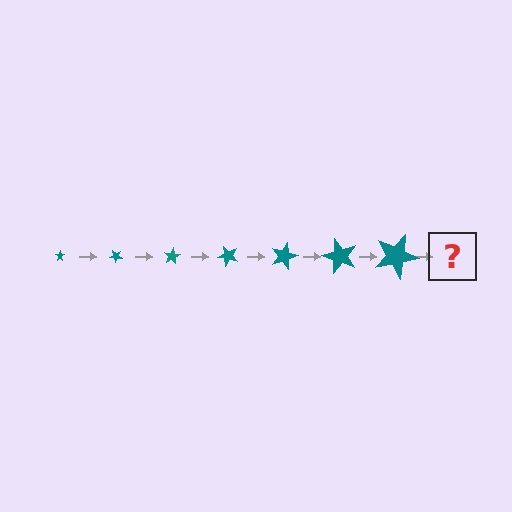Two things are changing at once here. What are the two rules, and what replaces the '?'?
The two rules are that the star grows larger each step and it rotates 40 degrees each step. The '?' should be a star, larger than the previous one and rotated 280 degrees from the start.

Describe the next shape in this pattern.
It should be a star, larger than the previous one and rotated 280 degrees from the start.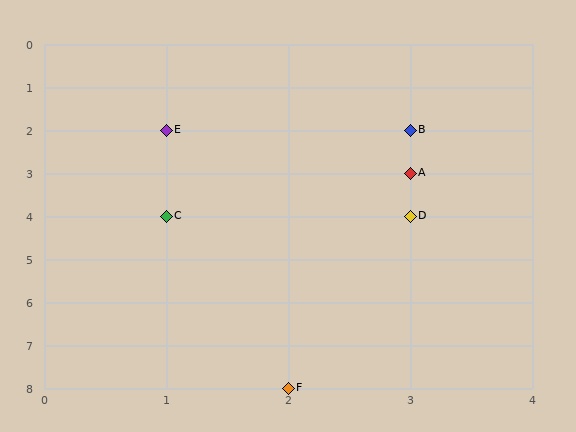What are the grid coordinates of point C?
Point C is at grid coordinates (1, 4).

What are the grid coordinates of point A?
Point A is at grid coordinates (3, 3).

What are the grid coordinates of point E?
Point E is at grid coordinates (1, 2).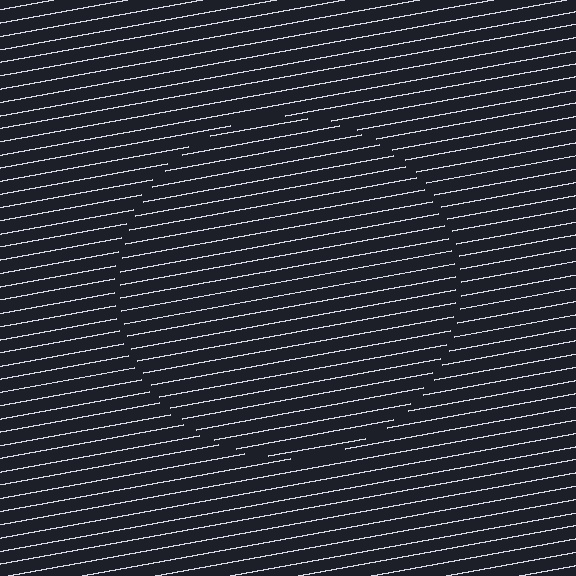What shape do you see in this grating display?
An illusory circle. The interior of the shape contains the same grating, shifted by half a period — the contour is defined by the phase discontinuity where line-ends from the inner and outer gratings abut.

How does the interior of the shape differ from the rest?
The interior of the shape contains the same grating, shifted by half a period — the contour is defined by the phase discontinuity where line-ends from the inner and outer gratings abut.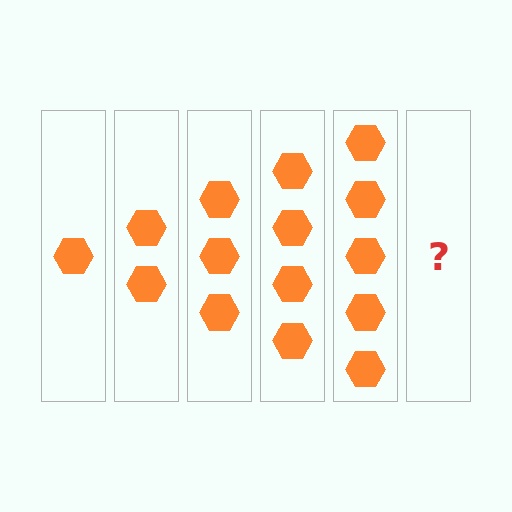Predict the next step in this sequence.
The next step is 6 hexagons.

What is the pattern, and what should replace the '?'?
The pattern is that each step adds one more hexagon. The '?' should be 6 hexagons.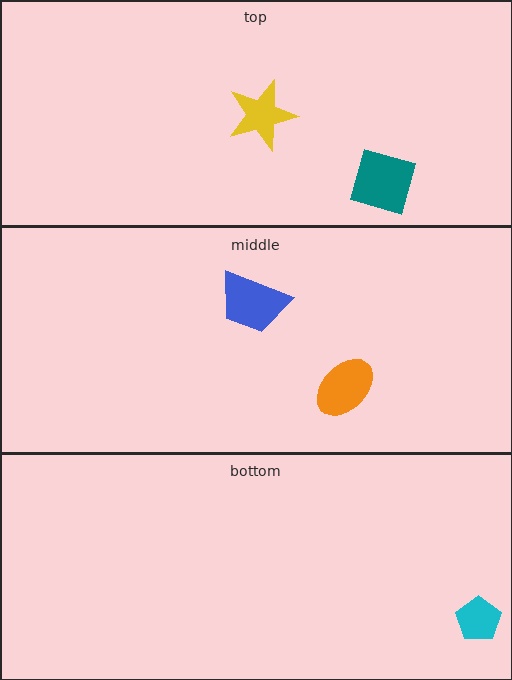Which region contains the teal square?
The top region.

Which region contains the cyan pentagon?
The bottom region.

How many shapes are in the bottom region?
1.